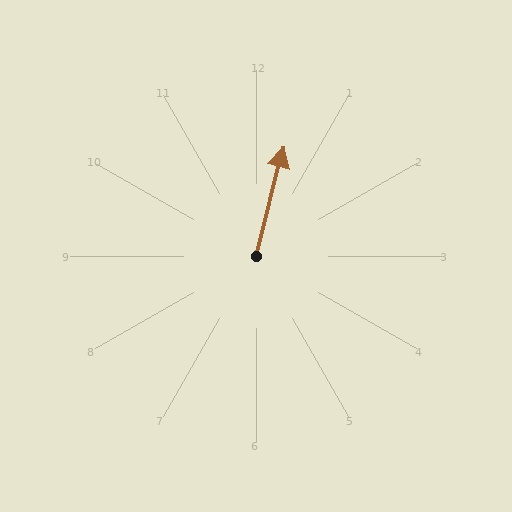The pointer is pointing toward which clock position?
Roughly 12 o'clock.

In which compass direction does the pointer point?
North.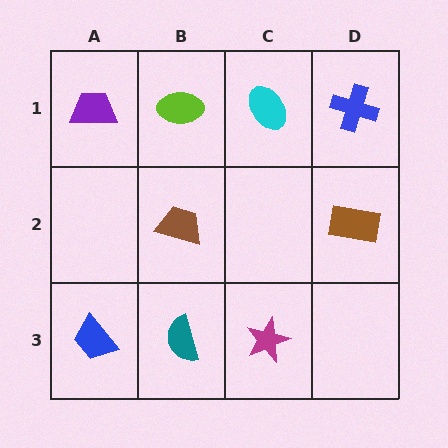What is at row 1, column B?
A lime ellipse.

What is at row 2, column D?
A brown rectangle.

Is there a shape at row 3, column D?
No, that cell is empty.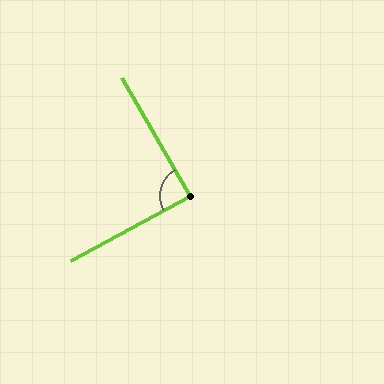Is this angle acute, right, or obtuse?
It is approximately a right angle.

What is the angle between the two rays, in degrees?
Approximately 89 degrees.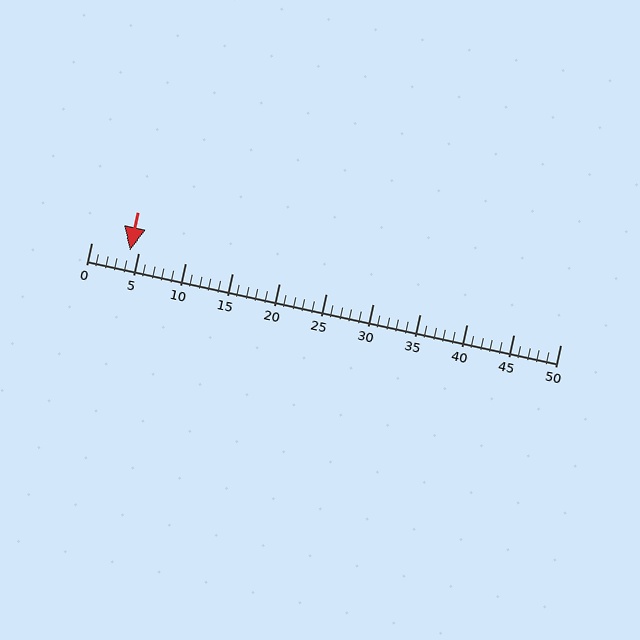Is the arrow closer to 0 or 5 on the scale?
The arrow is closer to 5.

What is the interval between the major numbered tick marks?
The major tick marks are spaced 5 units apart.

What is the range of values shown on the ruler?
The ruler shows values from 0 to 50.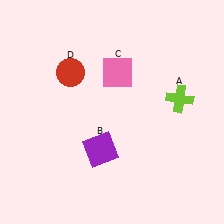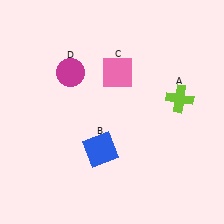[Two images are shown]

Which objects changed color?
B changed from purple to blue. D changed from red to magenta.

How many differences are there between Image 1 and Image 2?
There are 2 differences between the two images.